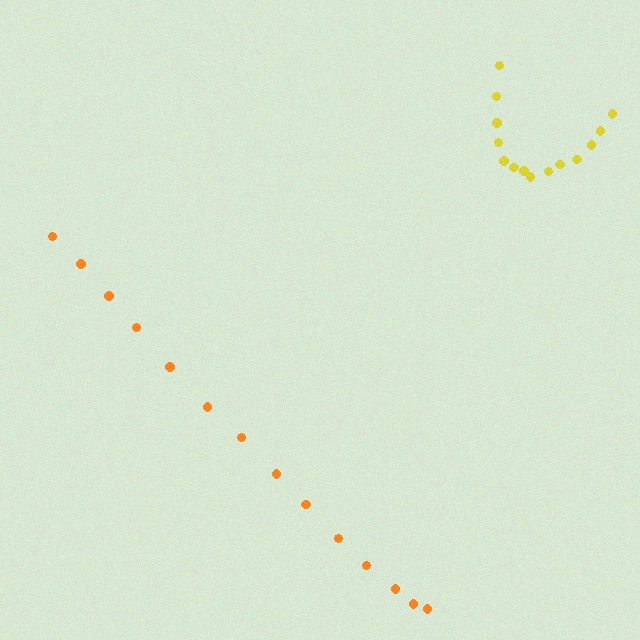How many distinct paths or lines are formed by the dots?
There are 2 distinct paths.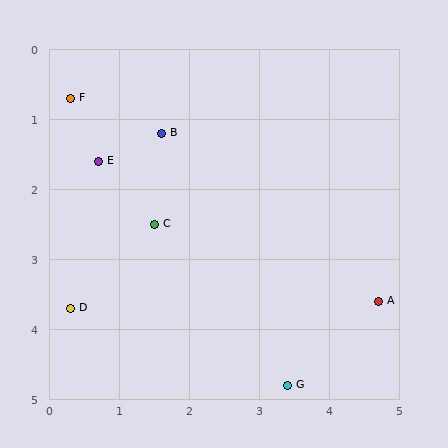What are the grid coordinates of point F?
Point F is at approximately (0.3, 0.7).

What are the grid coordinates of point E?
Point E is at approximately (0.7, 1.6).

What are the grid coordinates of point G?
Point G is at approximately (3.4, 4.8).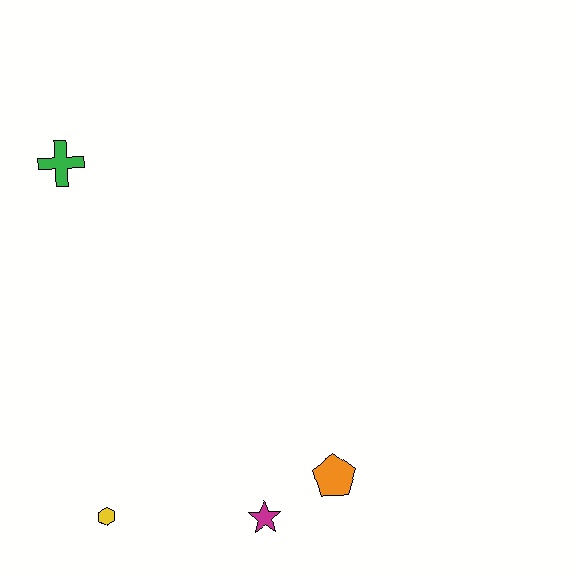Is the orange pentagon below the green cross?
Yes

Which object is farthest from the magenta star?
The green cross is farthest from the magenta star.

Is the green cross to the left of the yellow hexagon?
Yes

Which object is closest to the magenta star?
The orange pentagon is closest to the magenta star.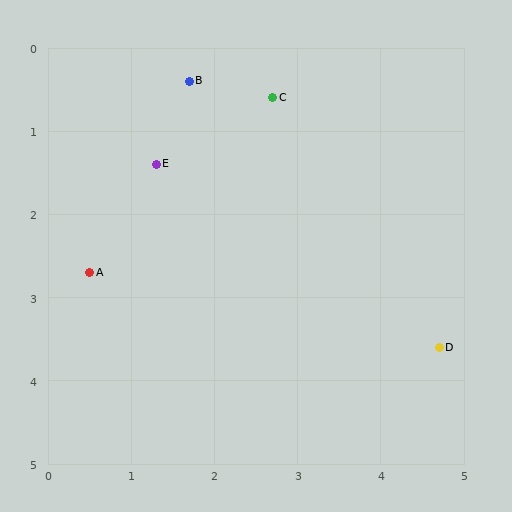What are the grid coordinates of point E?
Point E is at approximately (1.3, 1.4).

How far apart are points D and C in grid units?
Points D and C are about 3.6 grid units apart.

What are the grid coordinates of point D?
Point D is at approximately (4.7, 3.6).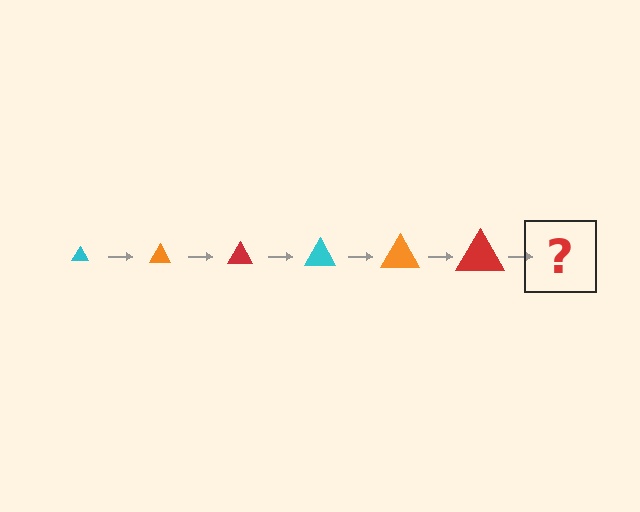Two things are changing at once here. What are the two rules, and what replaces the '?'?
The two rules are that the triangle grows larger each step and the color cycles through cyan, orange, and red. The '?' should be a cyan triangle, larger than the previous one.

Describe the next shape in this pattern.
It should be a cyan triangle, larger than the previous one.